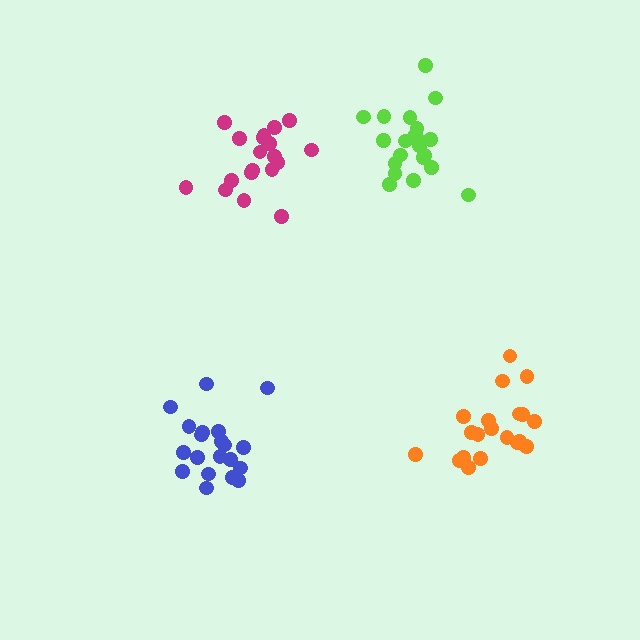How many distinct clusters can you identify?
There are 4 distinct clusters.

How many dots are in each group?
Group 1: 21 dots, Group 2: 21 dots, Group 3: 19 dots, Group 4: 20 dots (81 total).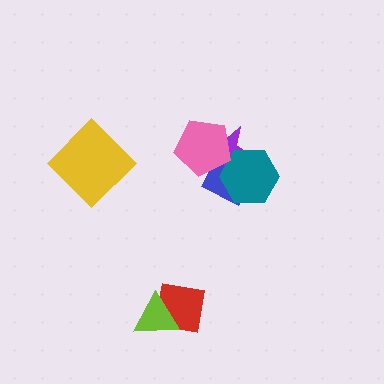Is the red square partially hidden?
Yes, it is partially covered by another shape.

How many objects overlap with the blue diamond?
3 objects overlap with the blue diamond.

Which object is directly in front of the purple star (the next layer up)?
The teal hexagon is directly in front of the purple star.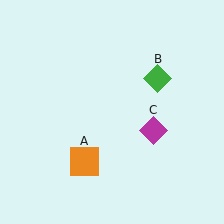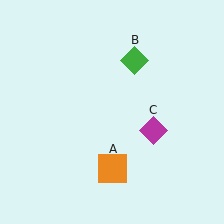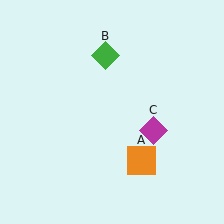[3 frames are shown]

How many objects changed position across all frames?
2 objects changed position: orange square (object A), green diamond (object B).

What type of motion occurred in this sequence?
The orange square (object A), green diamond (object B) rotated counterclockwise around the center of the scene.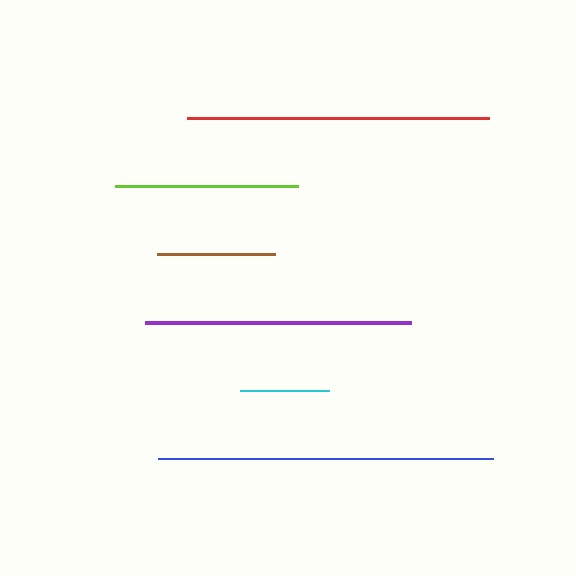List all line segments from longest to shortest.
From longest to shortest: blue, red, purple, lime, brown, cyan.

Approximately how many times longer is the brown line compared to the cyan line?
The brown line is approximately 1.3 times the length of the cyan line.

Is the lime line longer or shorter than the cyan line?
The lime line is longer than the cyan line.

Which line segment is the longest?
The blue line is the longest at approximately 335 pixels.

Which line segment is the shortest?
The cyan line is the shortest at approximately 89 pixels.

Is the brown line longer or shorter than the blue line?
The blue line is longer than the brown line.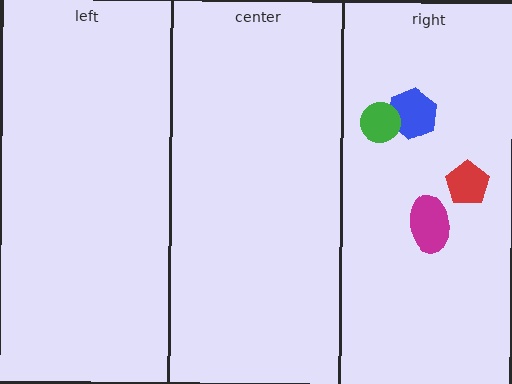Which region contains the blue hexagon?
The right region.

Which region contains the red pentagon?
The right region.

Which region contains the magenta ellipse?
The right region.